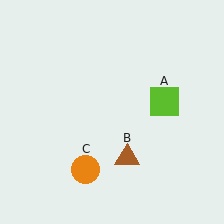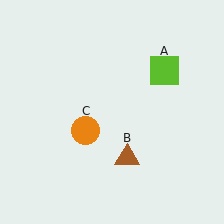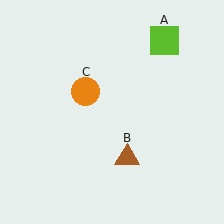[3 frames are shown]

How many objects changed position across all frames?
2 objects changed position: lime square (object A), orange circle (object C).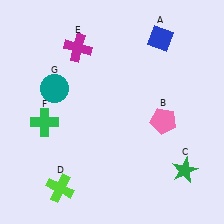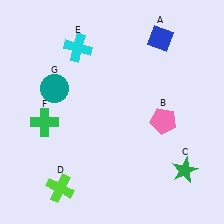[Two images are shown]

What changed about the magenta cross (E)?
In Image 1, E is magenta. In Image 2, it changed to cyan.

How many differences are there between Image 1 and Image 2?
There is 1 difference between the two images.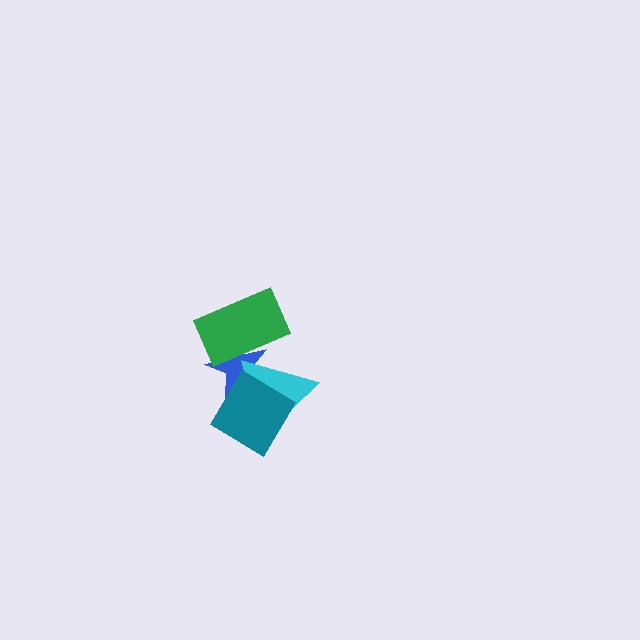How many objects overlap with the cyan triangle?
3 objects overlap with the cyan triangle.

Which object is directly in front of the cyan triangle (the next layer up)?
The green rectangle is directly in front of the cyan triangle.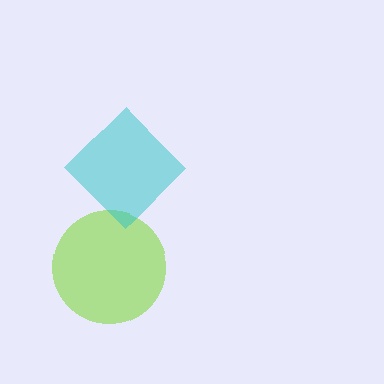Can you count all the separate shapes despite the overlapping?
Yes, there are 2 separate shapes.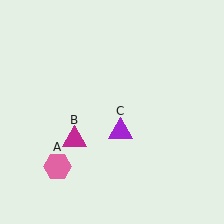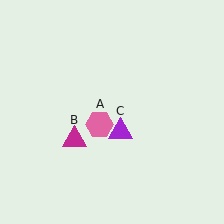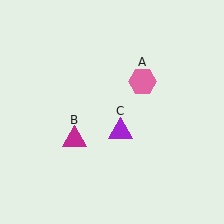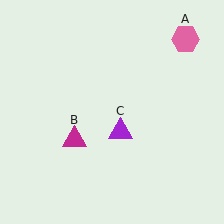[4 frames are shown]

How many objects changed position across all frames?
1 object changed position: pink hexagon (object A).